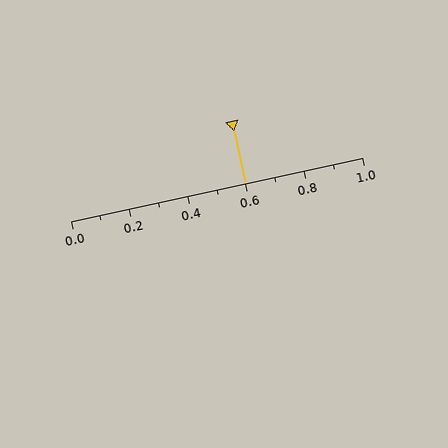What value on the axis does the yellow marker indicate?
The marker indicates approximately 0.6.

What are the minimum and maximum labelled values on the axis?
The axis runs from 0.0 to 1.0.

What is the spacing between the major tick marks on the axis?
The major ticks are spaced 0.2 apart.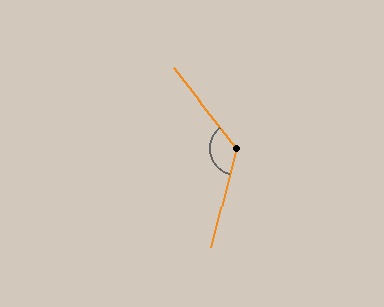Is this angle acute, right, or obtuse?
It is obtuse.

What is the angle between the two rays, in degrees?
Approximately 128 degrees.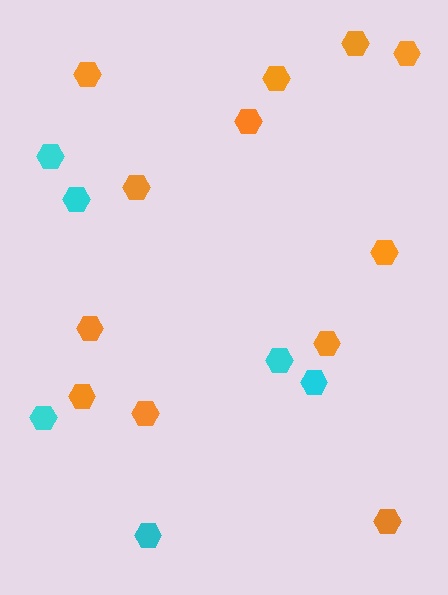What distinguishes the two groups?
There are 2 groups: one group of orange hexagons (12) and one group of cyan hexagons (6).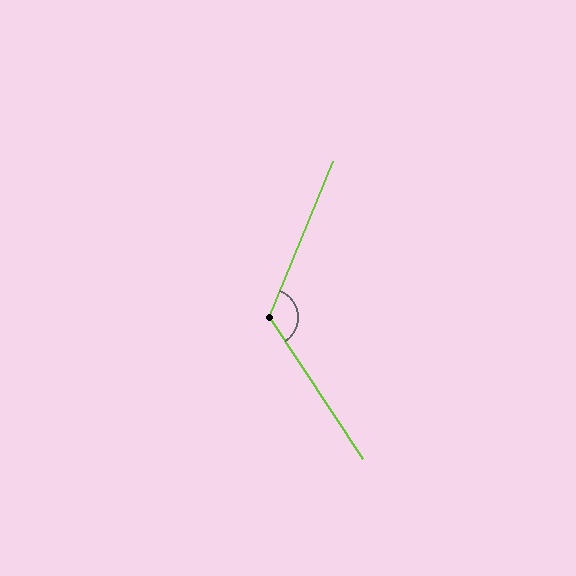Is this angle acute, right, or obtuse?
It is obtuse.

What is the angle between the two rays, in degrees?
Approximately 124 degrees.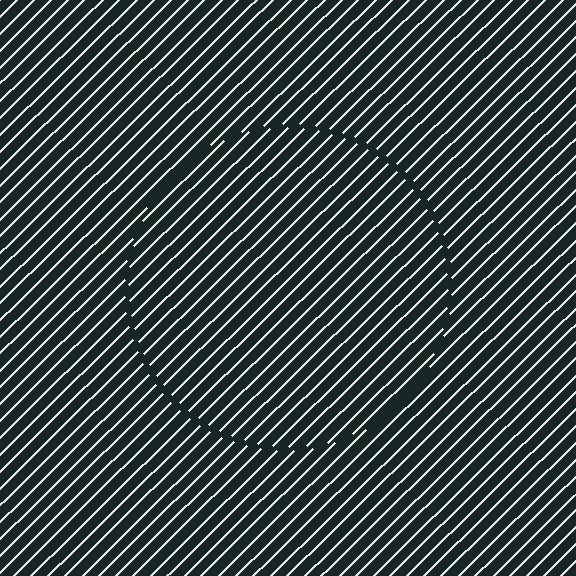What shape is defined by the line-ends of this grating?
An illusory circle. The interior of the shape contains the same grating, shifted by half a period — the contour is defined by the phase discontinuity where line-ends from the inner and outer gratings abut.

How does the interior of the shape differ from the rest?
The interior of the shape contains the same grating, shifted by half a period — the contour is defined by the phase discontinuity where line-ends from the inner and outer gratings abut.